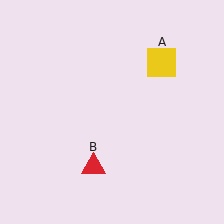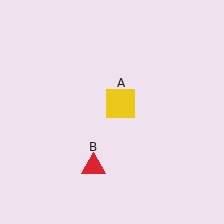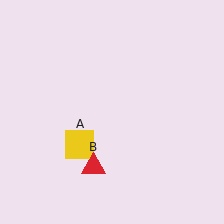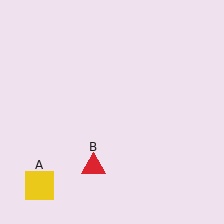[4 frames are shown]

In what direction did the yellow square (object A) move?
The yellow square (object A) moved down and to the left.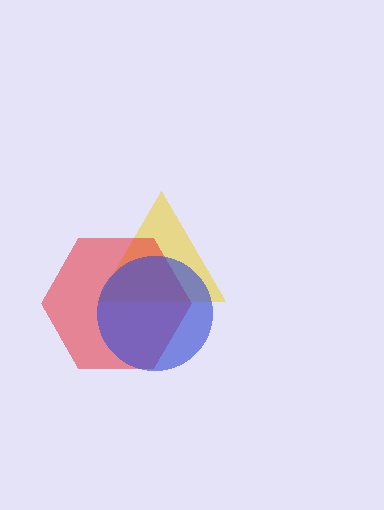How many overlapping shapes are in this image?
There are 3 overlapping shapes in the image.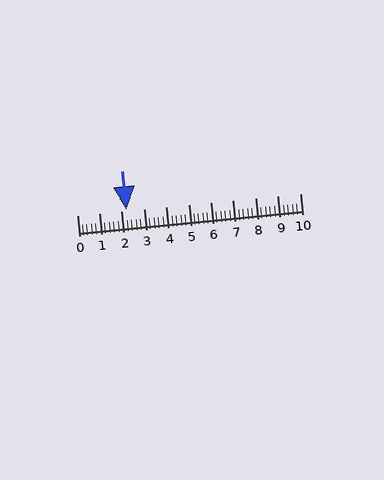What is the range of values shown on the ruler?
The ruler shows values from 0 to 10.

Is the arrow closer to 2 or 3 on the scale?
The arrow is closer to 2.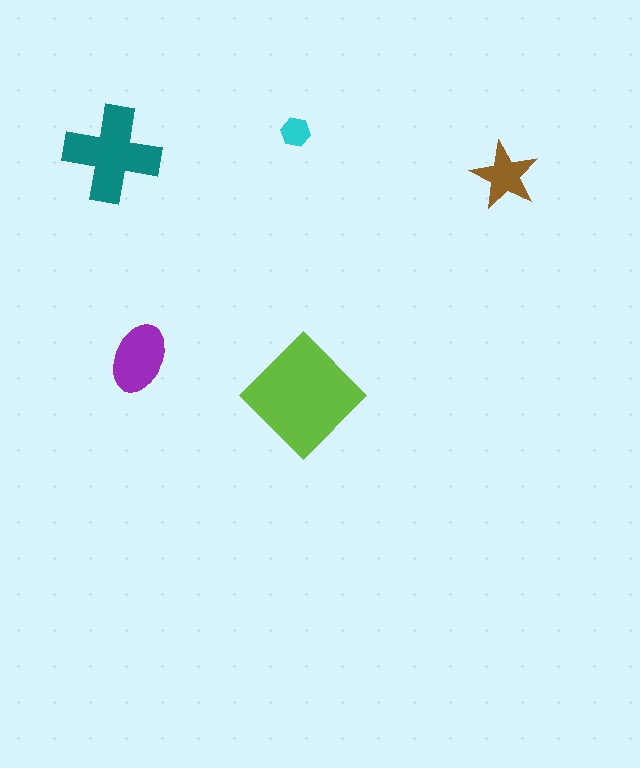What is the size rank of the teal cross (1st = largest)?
2nd.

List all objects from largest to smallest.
The lime diamond, the teal cross, the purple ellipse, the brown star, the cyan hexagon.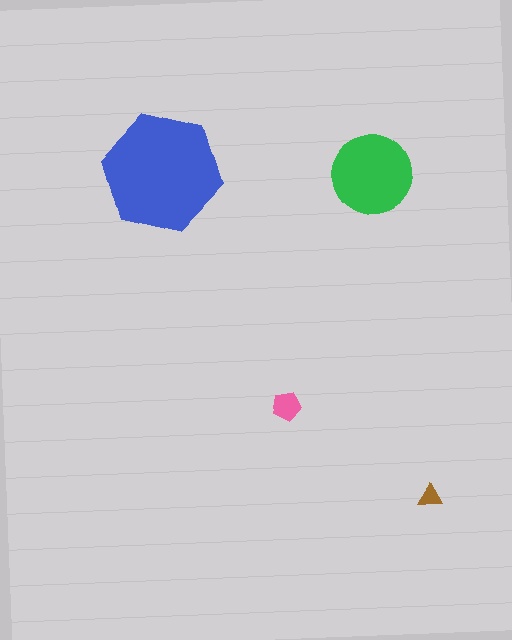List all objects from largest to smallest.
The blue hexagon, the green circle, the pink pentagon, the brown triangle.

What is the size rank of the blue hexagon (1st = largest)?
1st.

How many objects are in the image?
There are 4 objects in the image.